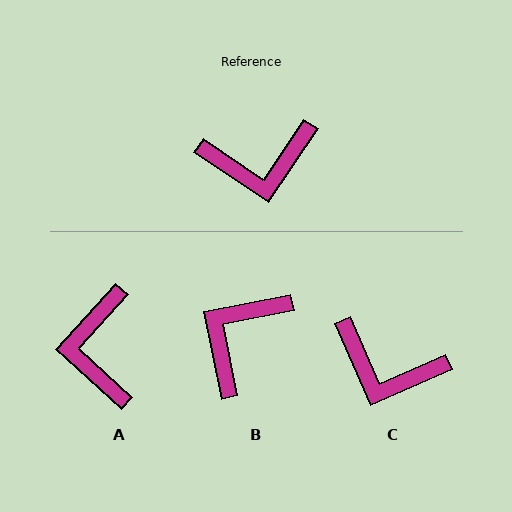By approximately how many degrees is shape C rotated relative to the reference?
Approximately 32 degrees clockwise.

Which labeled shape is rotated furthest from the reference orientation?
B, about 135 degrees away.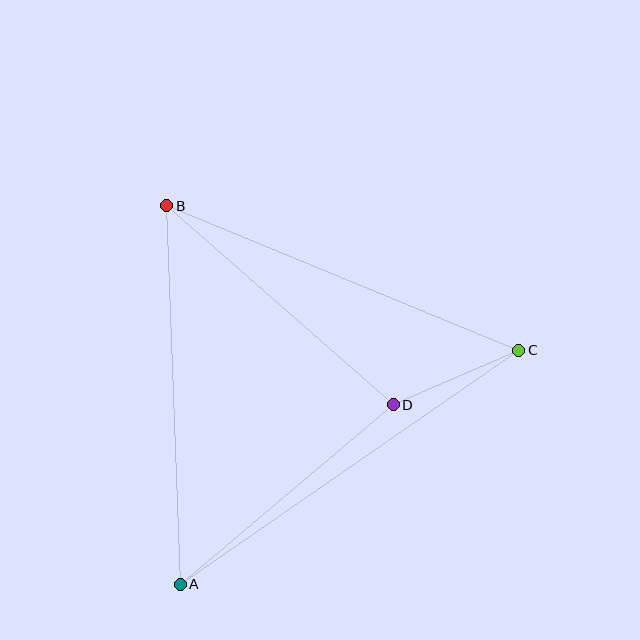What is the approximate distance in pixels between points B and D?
The distance between B and D is approximately 301 pixels.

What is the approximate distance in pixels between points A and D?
The distance between A and D is approximately 279 pixels.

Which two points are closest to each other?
Points C and D are closest to each other.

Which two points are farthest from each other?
Points A and C are farthest from each other.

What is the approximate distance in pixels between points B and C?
The distance between B and C is approximately 381 pixels.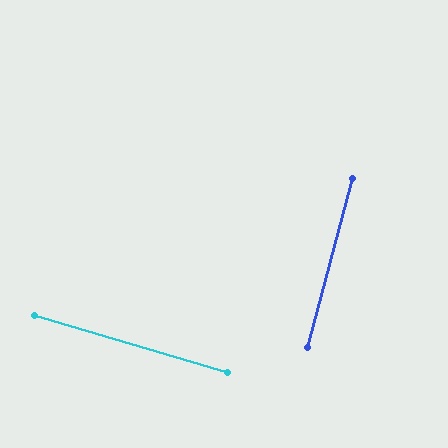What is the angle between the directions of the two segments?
Approximately 89 degrees.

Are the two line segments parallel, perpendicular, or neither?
Perpendicular — they meet at approximately 89°.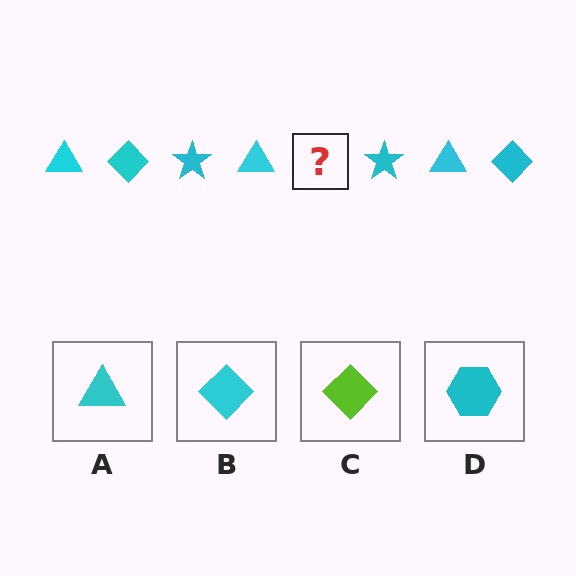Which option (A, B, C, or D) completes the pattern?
B.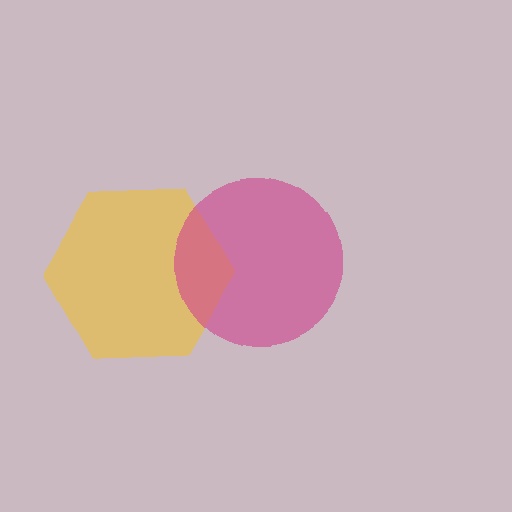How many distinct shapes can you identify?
There are 2 distinct shapes: a yellow hexagon, a magenta circle.